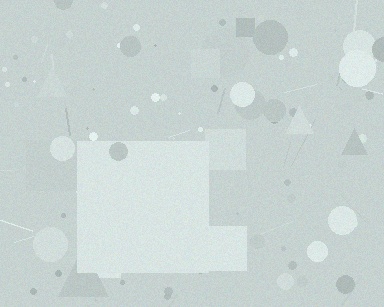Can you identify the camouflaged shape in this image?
The camouflaged shape is a square.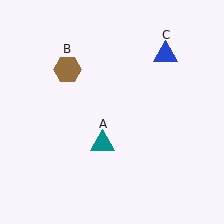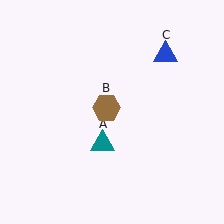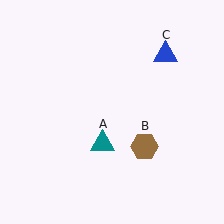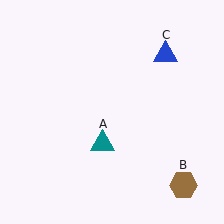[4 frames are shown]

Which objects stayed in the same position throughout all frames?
Teal triangle (object A) and blue triangle (object C) remained stationary.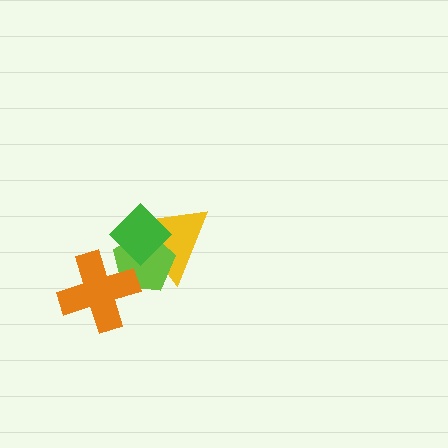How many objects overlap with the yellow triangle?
2 objects overlap with the yellow triangle.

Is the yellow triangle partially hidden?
Yes, it is partially covered by another shape.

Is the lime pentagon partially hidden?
Yes, it is partially covered by another shape.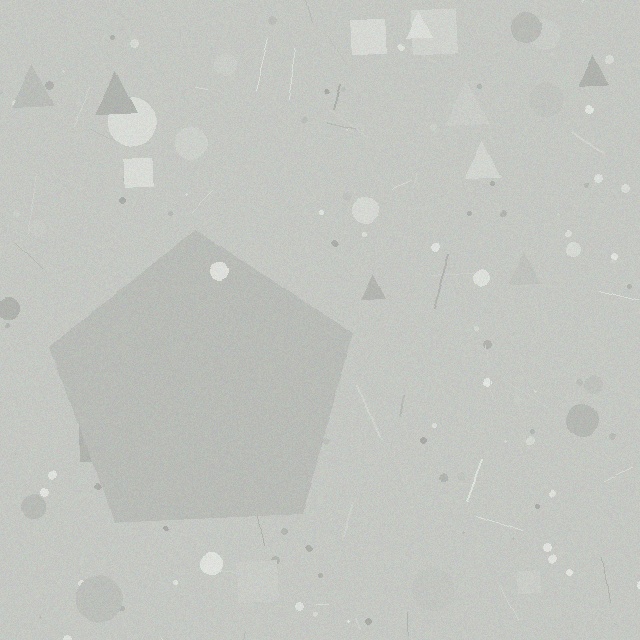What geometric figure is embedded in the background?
A pentagon is embedded in the background.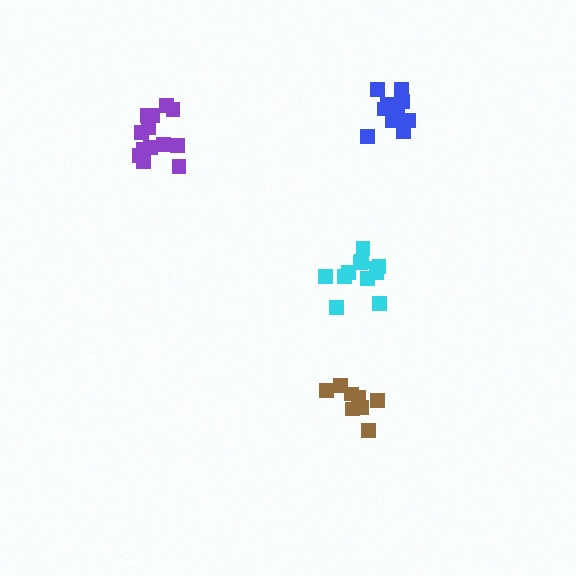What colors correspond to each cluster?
The clusters are colored: cyan, blue, purple, brown.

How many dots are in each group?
Group 1: 12 dots, Group 2: 12 dots, Group 3: 13 dots, Group 4: 8 dots (45 total).